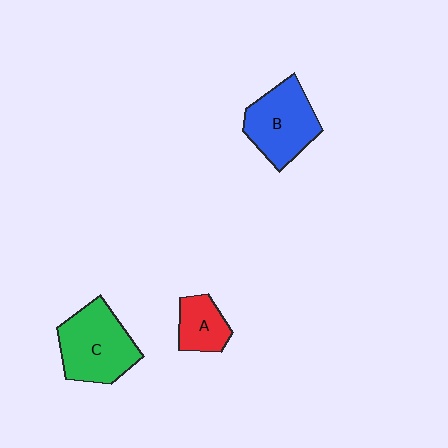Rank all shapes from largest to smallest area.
From largest to smallest: C (green), B (blue), A (red).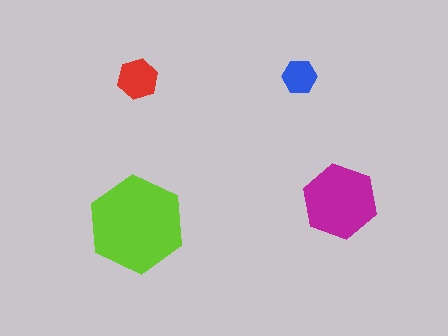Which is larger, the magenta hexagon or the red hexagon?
The magenta one.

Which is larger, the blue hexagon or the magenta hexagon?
The magenta one.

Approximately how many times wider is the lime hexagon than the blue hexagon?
About 3 times wider.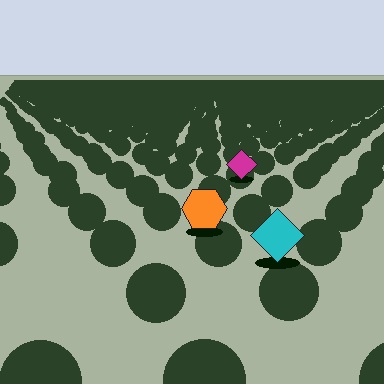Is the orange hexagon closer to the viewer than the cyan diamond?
No. The cyan diamond is closer — you can tell from the texture gradient: the ground texture is coarser near it.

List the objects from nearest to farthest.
From nearest to farthest: the cyan diamond, the orange hexagon, the magenta diamond.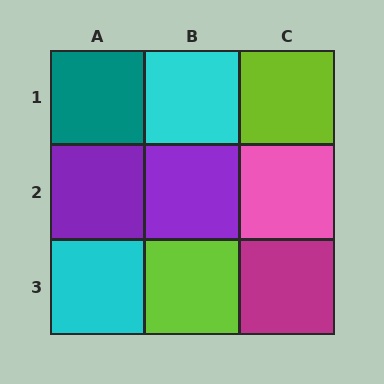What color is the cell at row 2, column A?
Purple.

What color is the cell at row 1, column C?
Lime.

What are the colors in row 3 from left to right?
Cyan, lime, magenta.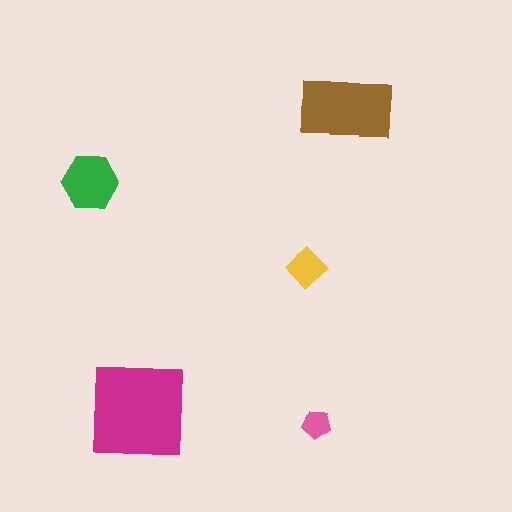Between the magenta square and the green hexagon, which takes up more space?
The magenta square.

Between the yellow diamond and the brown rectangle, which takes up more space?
The brown rectangle.